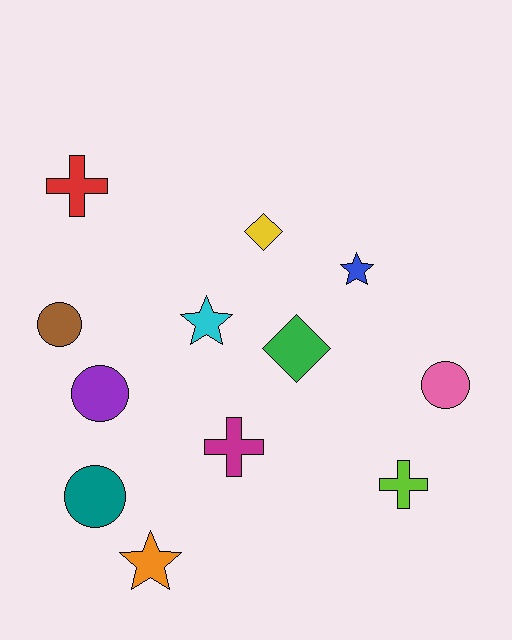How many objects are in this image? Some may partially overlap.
There are 12 objects.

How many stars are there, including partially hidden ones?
There are 3 stars.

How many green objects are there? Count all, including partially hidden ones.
There is 1 green object.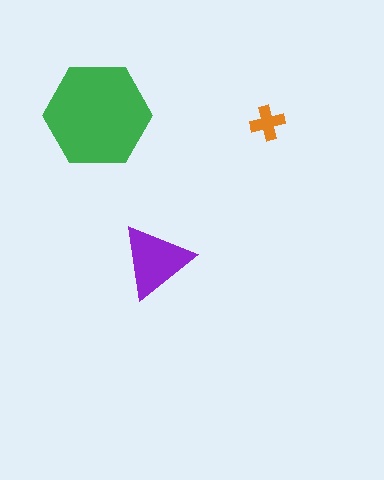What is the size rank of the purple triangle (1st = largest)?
2nd.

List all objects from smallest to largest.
The orange cross, the purple triangle, the green hexagon.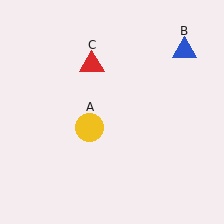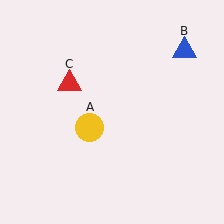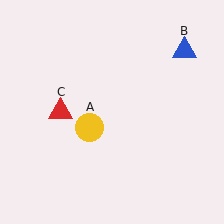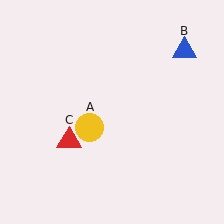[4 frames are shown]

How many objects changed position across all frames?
1 object changed position: red triangle (object C).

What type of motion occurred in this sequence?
The red triangle (object C) rotated counterclockwise around the center of the scene.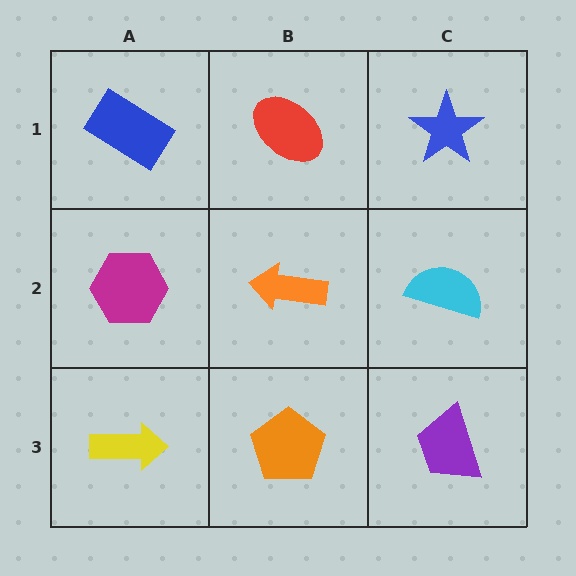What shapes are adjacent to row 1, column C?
A cyan semicircle (row 2, column C), a red ellipse (row 1, column B).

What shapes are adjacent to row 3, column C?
A cyan semicircle (row 2, column C), an orange pentagon (row 3, column B).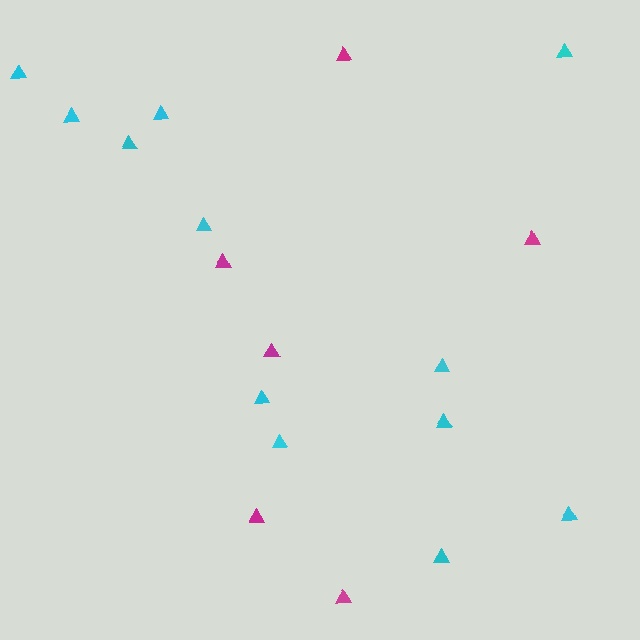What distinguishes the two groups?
There are 2 groups: one group of magenta triangles (6) and one group of cyan triangles (12).